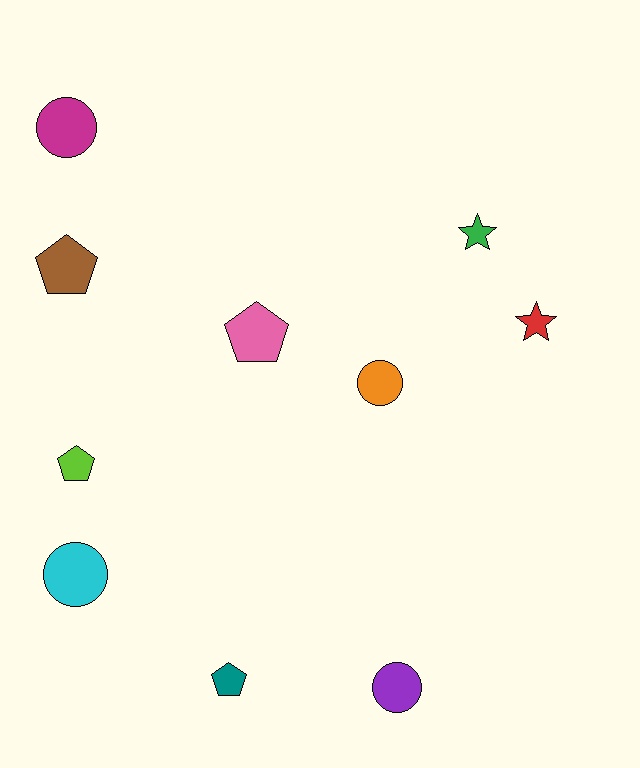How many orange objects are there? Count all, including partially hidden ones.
There is 1 orange object.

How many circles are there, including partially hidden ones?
There are 4 circles.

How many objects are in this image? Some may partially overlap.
There are 10 objects.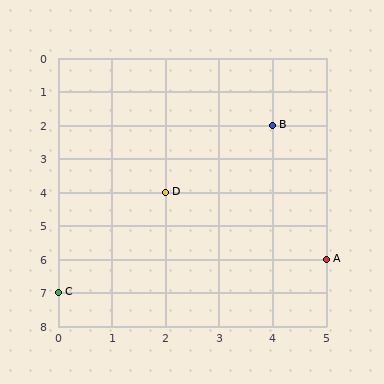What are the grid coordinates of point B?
Point B is at grid coordinates (4, 2).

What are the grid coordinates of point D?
Point D is at grid coordinates (2, 4).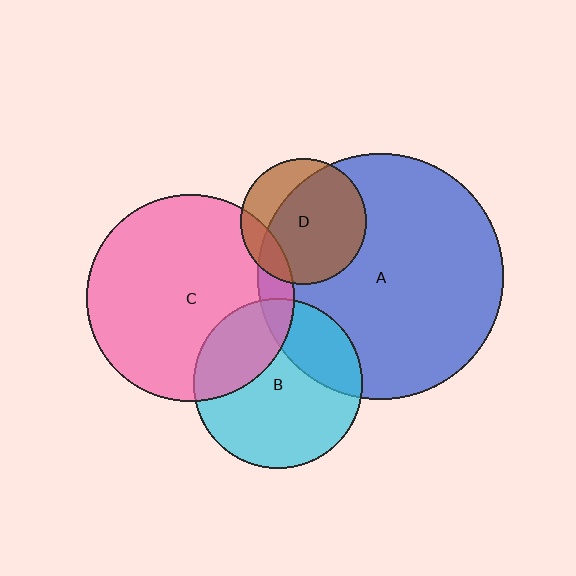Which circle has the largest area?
Circle A (blue).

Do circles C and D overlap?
Yes.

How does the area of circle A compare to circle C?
Approximately 1.4 times.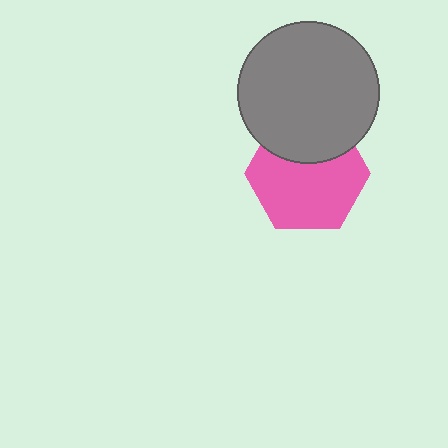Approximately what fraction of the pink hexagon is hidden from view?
Roughly 32% of the pink hexagon is hidden behind the gray circle.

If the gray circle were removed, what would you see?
You would see the complete pink hexagon.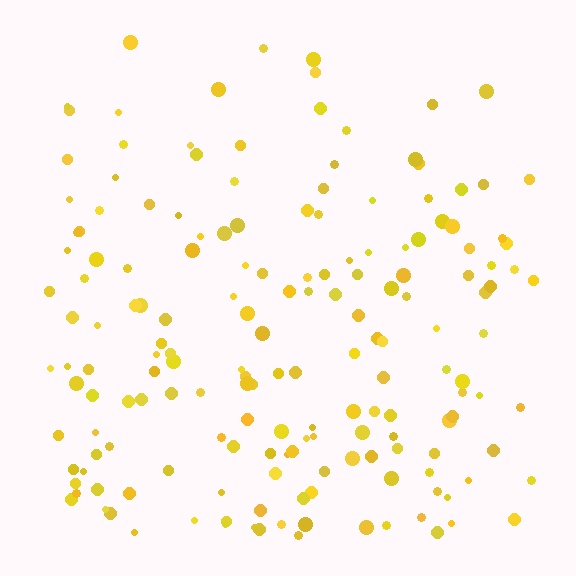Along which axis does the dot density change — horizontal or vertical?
Vertical.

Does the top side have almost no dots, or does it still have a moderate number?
Still a moderate number, just noticeably fewer than the bottom.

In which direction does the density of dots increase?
From top to bottom, with the bottom side densest.